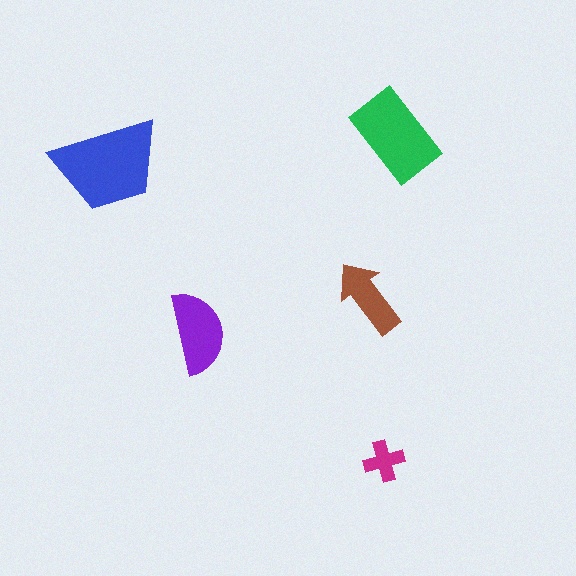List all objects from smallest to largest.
The magenta cross, the brown arrow, the purple semicircle, the green rectangle, the blue trapezoid.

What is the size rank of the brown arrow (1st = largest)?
4th.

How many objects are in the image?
There are 5 objects in the image.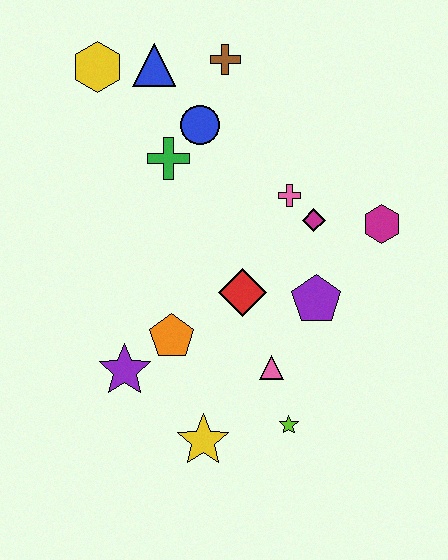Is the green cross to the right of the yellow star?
No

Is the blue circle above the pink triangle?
Yes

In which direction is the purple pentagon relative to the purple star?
The purple pentagon is to the right of the purple star.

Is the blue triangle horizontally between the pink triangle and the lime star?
No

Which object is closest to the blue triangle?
The yellow hexagon is closest to the blue triangle.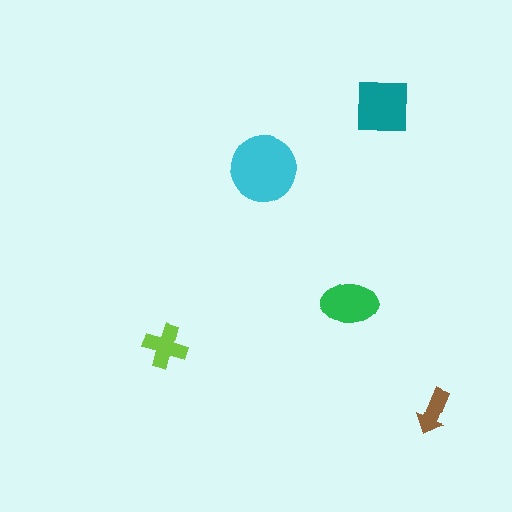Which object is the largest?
The cyan circle.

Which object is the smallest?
The brown arrow.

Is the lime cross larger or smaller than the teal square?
Smaller.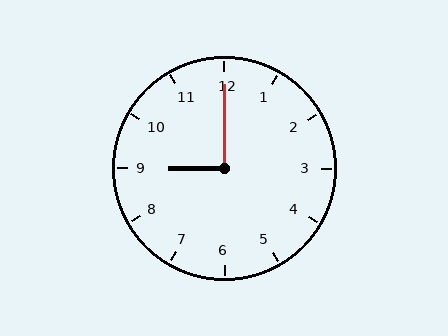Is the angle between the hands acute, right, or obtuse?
It is right.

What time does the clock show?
9:00.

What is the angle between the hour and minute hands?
Approximately 90 degrees.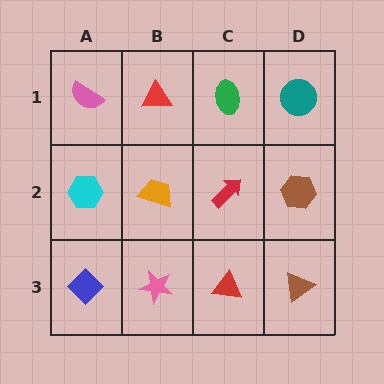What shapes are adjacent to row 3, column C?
A red arrow (row 2, column C), a pink star (row 3, column B), a brown triangle (row 3, column D).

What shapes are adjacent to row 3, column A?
A cyan hexagon (row 2, column A), a pink star (row 3, column B).